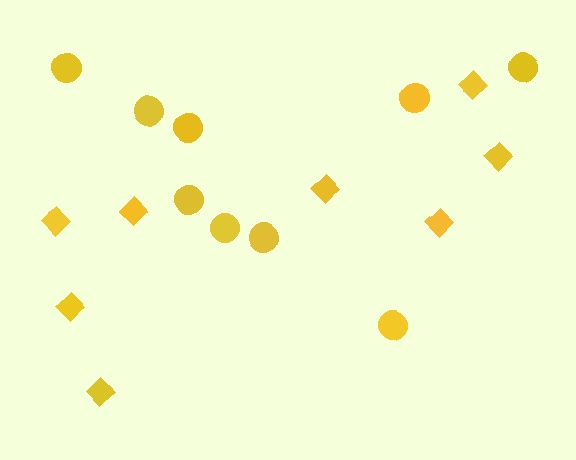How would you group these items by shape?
There are 2 groups: one group of circles (9) and one group of diamonds (8).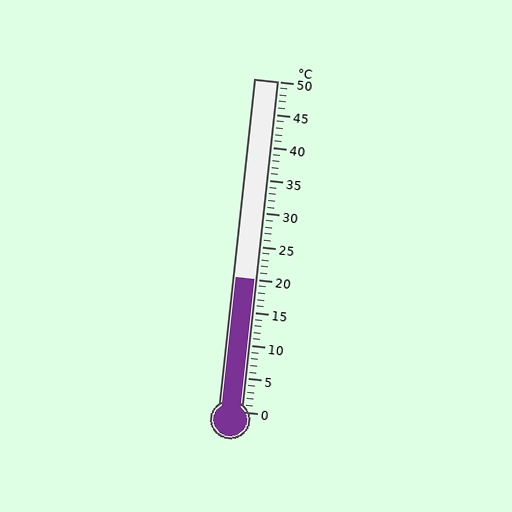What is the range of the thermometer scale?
The thermometer scale ranges from 0°C to 50°C.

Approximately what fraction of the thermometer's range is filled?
The thermometer is filled to approximately 40% of its range.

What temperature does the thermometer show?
The thermometer shows approximately 20°C.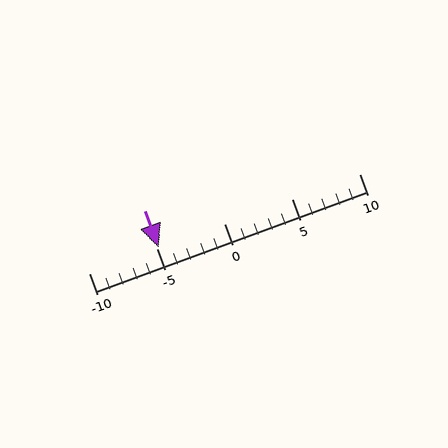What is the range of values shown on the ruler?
The ruler shows values from -10 to 10.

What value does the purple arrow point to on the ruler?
The purple arrow points to approximately -5.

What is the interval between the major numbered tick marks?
The major tick marks are spaced 5 units apart.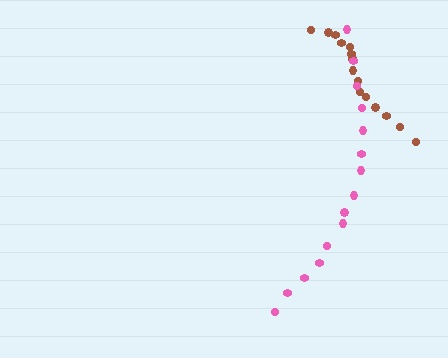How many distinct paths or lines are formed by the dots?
There are 2 distinct paths.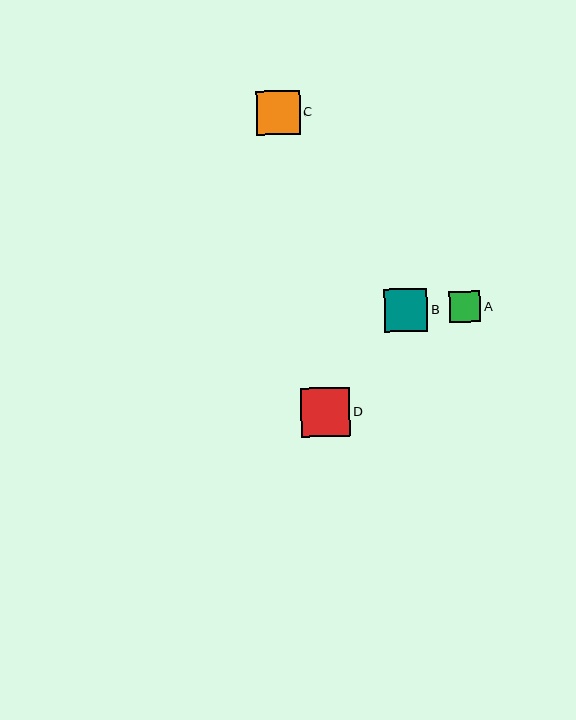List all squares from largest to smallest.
From largest to smallest: D, C, B, A.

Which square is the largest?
Square D is the largest with a size of approximately 49 pixels.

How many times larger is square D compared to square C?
Square D is approximately 1.1 times the size of square C.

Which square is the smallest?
Square A is the smallest with a size of approximately 31 pixels.